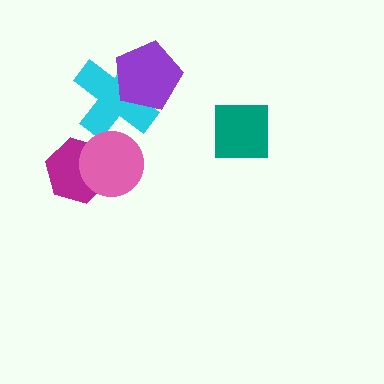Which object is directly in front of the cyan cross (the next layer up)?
The pink circle is directly in front of the cyan cross.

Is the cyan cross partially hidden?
Yes, it is partially covered by another shape.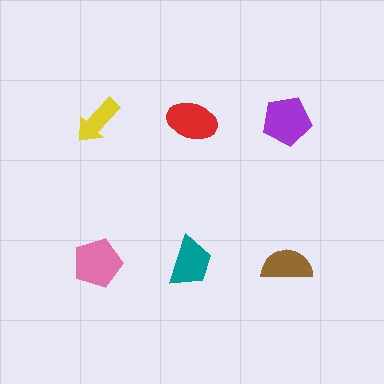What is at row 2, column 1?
A pink pentagon.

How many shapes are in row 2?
3 shapes.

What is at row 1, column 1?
A yellow arrow.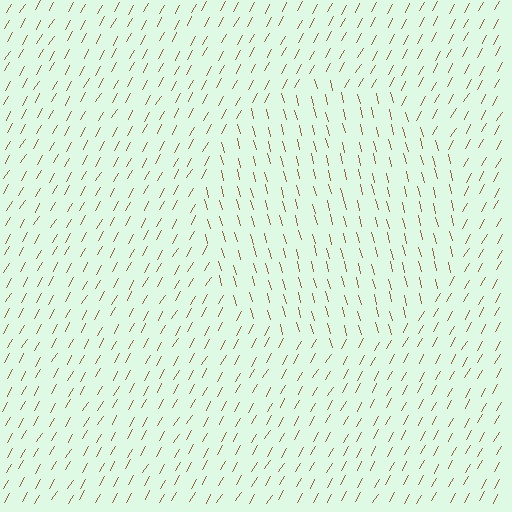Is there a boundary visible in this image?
Yes, there is a texture boundary formed by a change in line orientation.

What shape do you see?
I see a circle.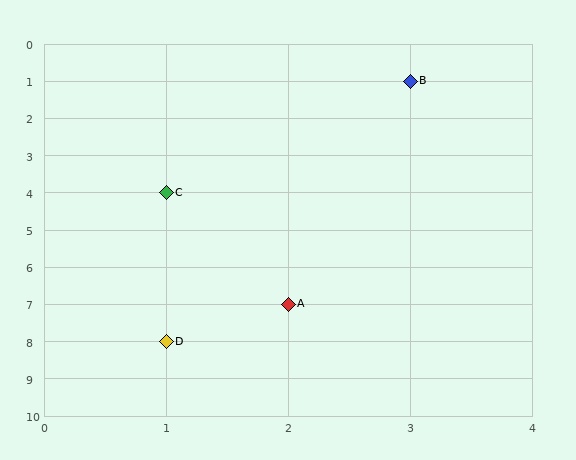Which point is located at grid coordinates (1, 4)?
Point C is at (1, 4).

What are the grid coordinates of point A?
Point A is at grid coordinates (2, 7).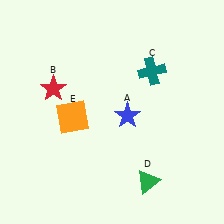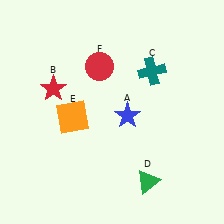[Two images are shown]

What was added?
A red circle (F) was added in Image 2.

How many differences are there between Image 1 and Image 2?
There is 1 difference between the two images.